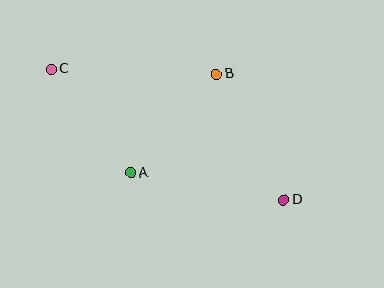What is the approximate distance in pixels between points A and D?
The distance between A and D is approximately 155 pixels.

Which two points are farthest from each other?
Points C and D are farthest from each other.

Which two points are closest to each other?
Points A and C are closest to each other.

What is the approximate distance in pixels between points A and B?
The distance between A and B is approximately 131 pixels.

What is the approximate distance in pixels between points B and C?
The distance between B and C is approximately 165 pixels.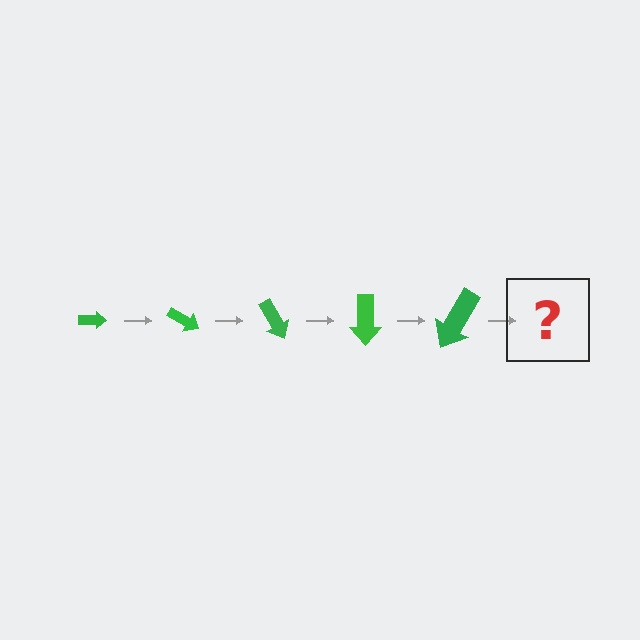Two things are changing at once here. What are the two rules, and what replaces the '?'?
The two rules are that the arrow grows larger each step and it rotates 30 degrees each step. The '?' should be an arrow, larger than the previous one and rotated 150 degrees from the start.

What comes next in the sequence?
The next element should be an arrow, larger than the previous one and rotated 150 degrees from the start.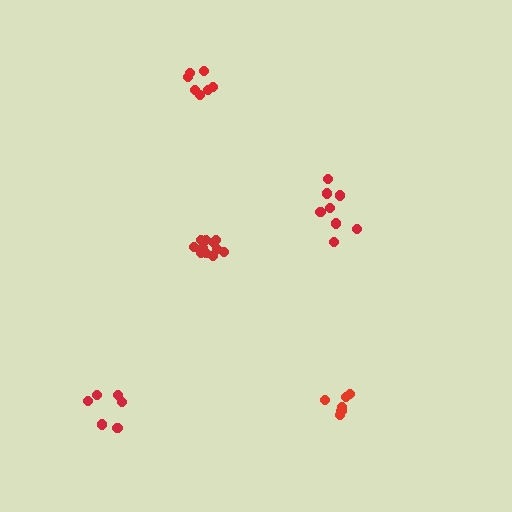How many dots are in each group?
Group 1: 6 dots, Group 2: 6 dots, Group 3: 11 dots, Group 4: 8 dots, Group 5: 7 dots (38 total).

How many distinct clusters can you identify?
There are 5 distinct clusters.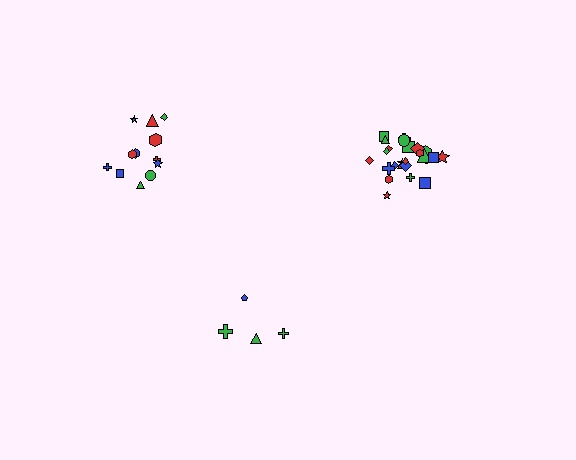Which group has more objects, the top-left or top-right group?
The top-right group.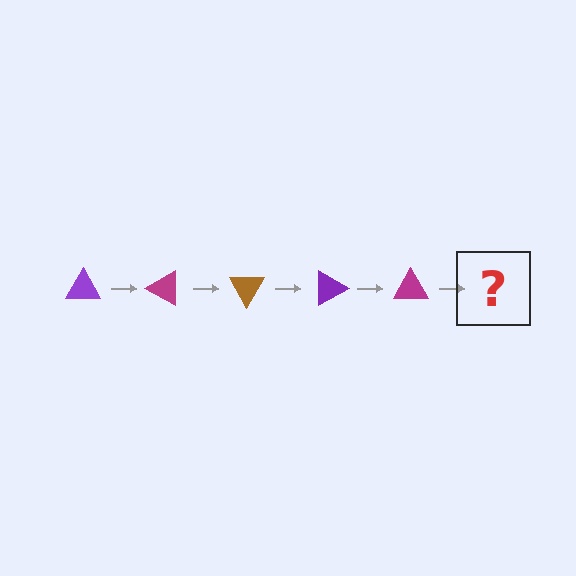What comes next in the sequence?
The next element should be a brown triangle, rotated 150 degrees from the start.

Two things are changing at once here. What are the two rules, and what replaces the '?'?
The two rules are that it rotates 30 degrees each step and the color cycles through purple, magenta, and brown. The '?' should be a brown triangle, rotated 150 degrees from the start.